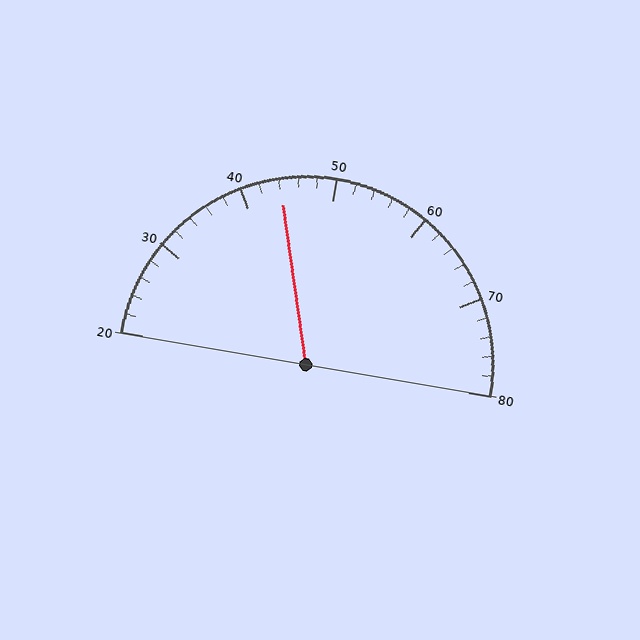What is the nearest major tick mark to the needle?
The nearest major tick mark is 40.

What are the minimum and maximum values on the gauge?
The gauge ranges from 20 to 80.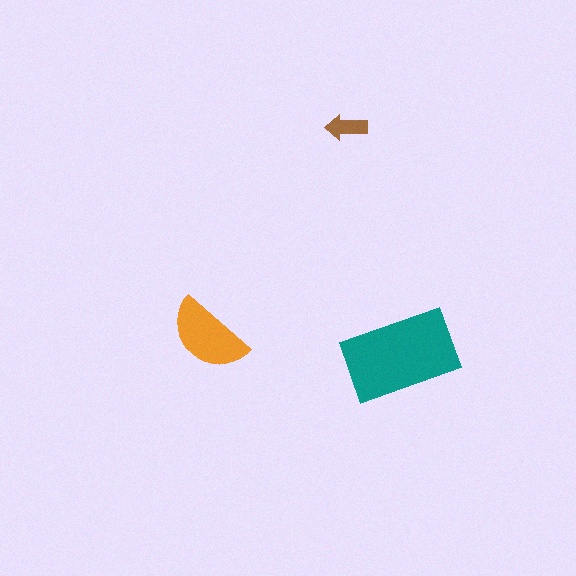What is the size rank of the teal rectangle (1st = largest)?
1st.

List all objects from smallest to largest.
The brown arrow, the orange semicircle, the teal rectangle.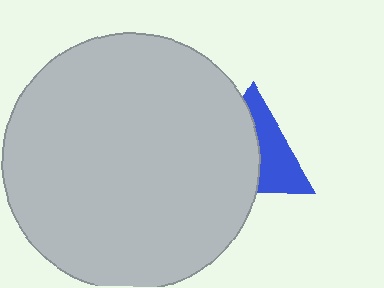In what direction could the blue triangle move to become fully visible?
The blue triangle could move right. That would shift it out from behind the light gray circle entirely.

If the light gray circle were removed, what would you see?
You would see the complete blue triangle.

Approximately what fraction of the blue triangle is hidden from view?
Roughly 55% of the blue triangle is hidden behind the light gray circle.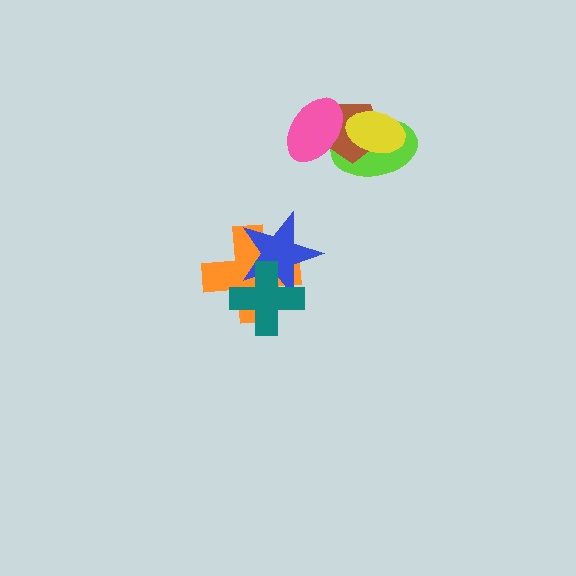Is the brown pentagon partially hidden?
Yes, it is partially covered by another shape.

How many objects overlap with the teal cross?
2 objects overlap with the teal cross.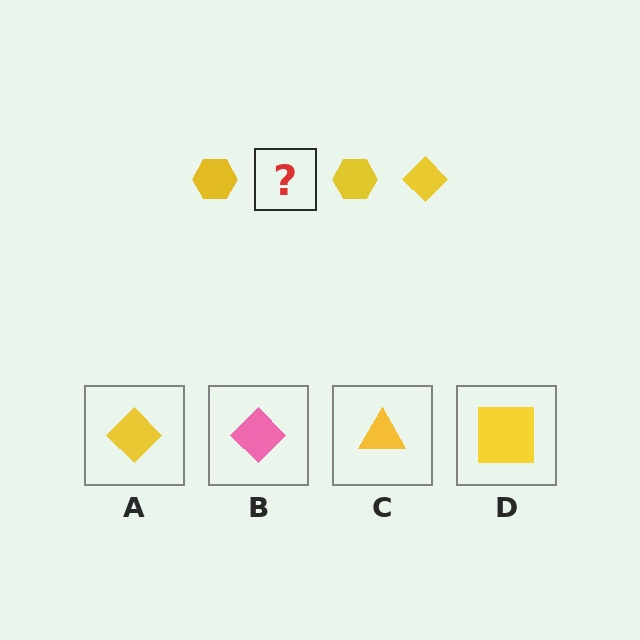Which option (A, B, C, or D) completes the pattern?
A.